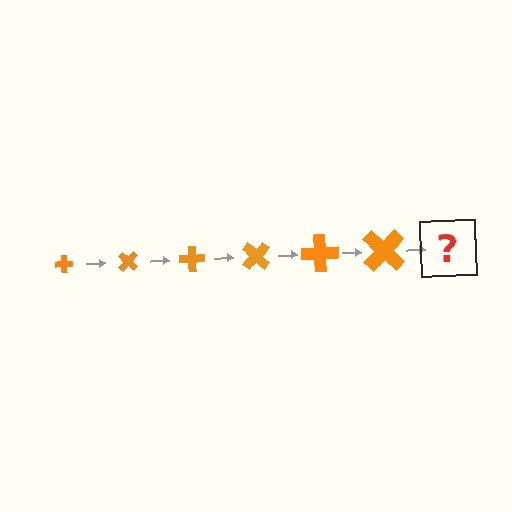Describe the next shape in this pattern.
It should be a cross, larger than the previous one and rotated 270 degrees from the start.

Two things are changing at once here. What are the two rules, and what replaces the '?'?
The two rules are that the cross grows larger each step and it rotates 45 degrees each step. The '?' should be a cross, larger than the previous one and rotated 270 degrees from the start.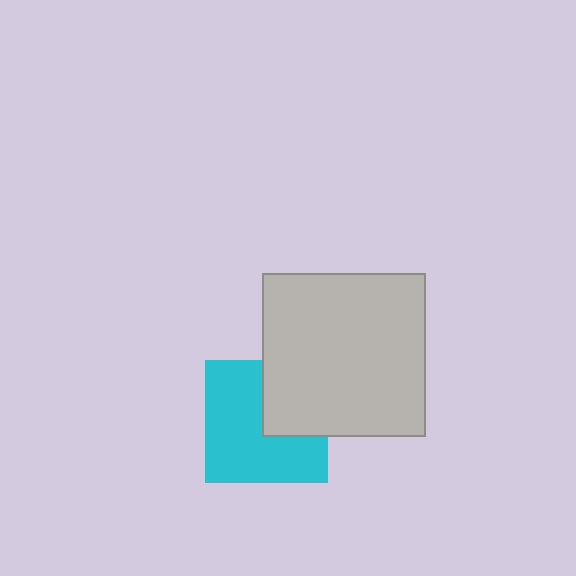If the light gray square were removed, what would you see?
You would see the complete cyan square.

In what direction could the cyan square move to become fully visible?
The cyan square could move toward the lower-left. That would shift it out from behind the light gray square entirely.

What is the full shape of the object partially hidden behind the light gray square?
The partially hidden object is a cyan square.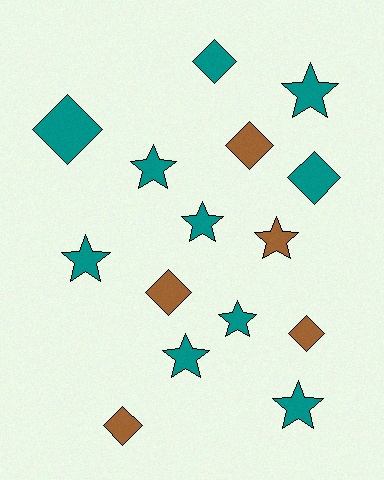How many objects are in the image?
There are 15 objects.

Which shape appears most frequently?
Star, with 8 objects.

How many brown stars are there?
There is 1 brown star.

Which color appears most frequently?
Teal, with 10 objects.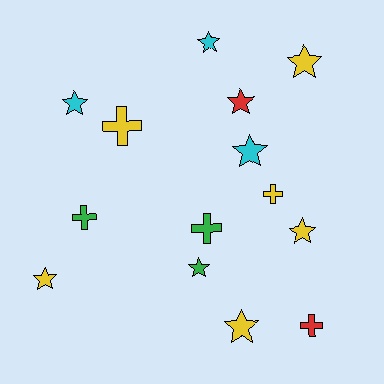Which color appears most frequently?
Yellow, with 6 objects.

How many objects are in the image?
There are 14 objects.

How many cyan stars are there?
There are 3 cyan stars.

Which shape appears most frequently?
Star, with 9 objects.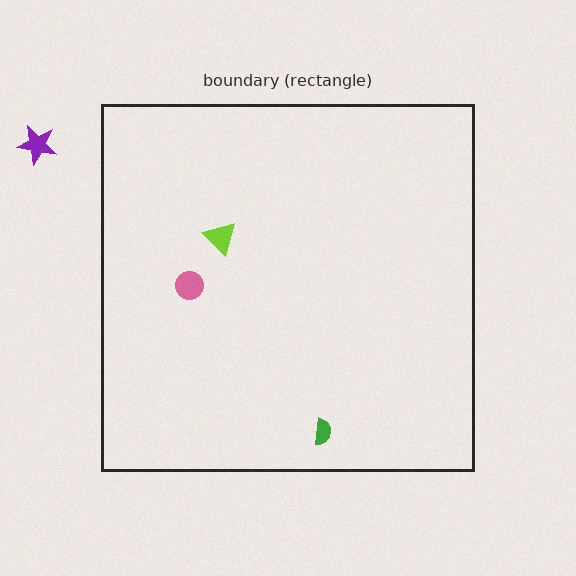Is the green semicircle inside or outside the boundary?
Inside.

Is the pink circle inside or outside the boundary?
Inside.